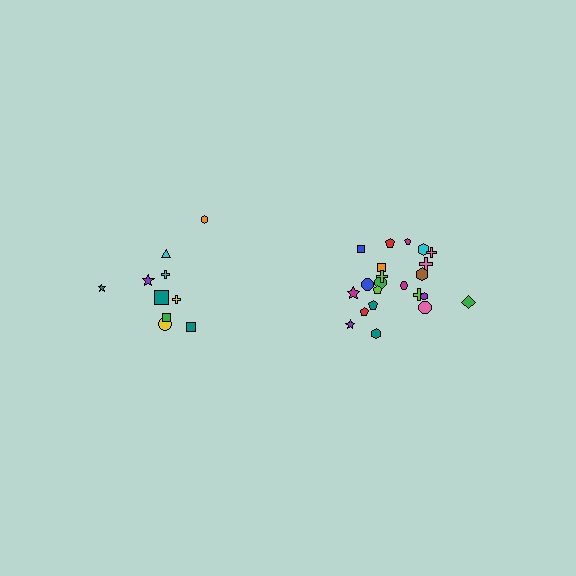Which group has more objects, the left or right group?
The right group.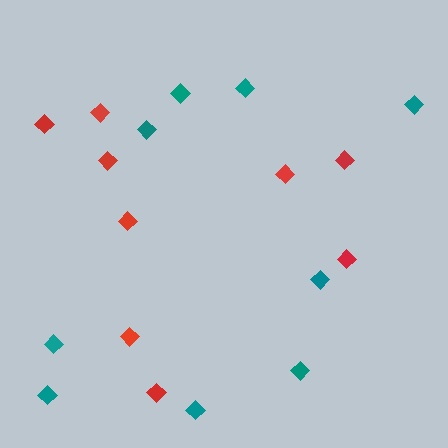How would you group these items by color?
There are 2 groups: one group of red diamonds (9) and one group of teal diamonds (9).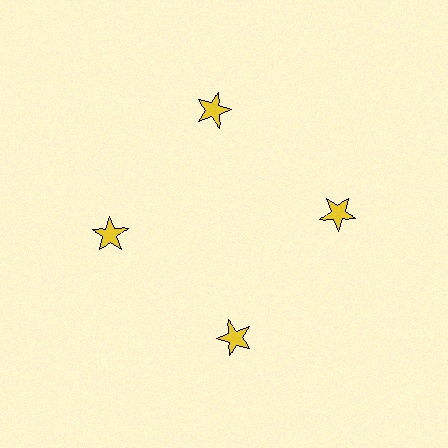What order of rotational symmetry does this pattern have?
This pattern has 4-fold rotational symmetry.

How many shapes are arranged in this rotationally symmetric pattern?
There are 4 shapes, arranged in 4 groups of 1.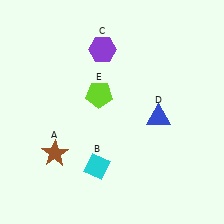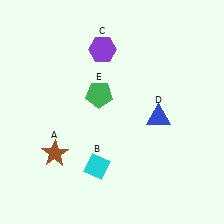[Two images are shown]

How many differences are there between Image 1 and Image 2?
There is 1 difference between the two images.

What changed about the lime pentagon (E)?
In Image 1, E is lime. In Image 2, it changed to green.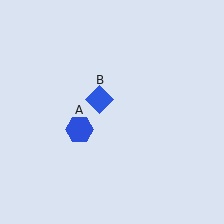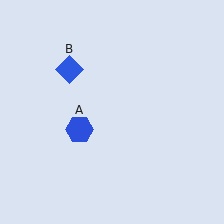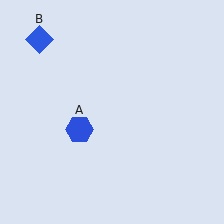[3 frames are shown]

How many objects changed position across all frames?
1 object changed position: blue diamond (object B).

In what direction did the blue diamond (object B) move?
The blue diamond (object B) moved up and to the left.